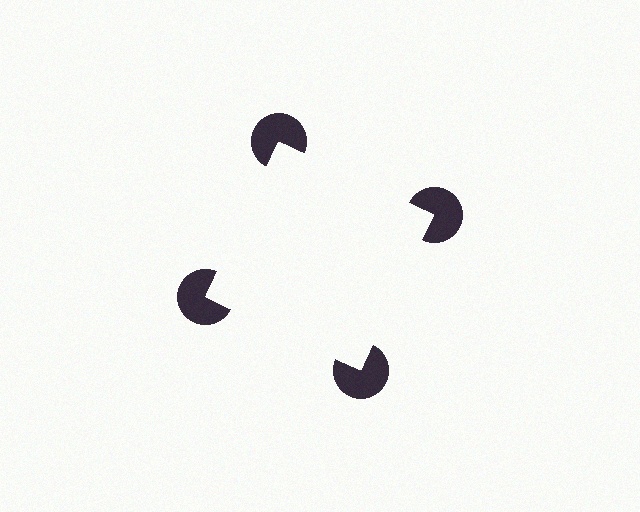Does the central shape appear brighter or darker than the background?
It typically appears slightly brighter than the background, even though no actual brightness change is drawn.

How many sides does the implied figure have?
4 sides.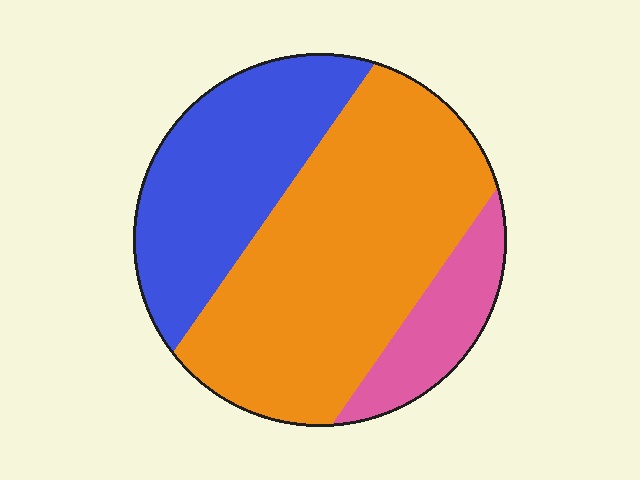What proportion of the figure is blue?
Blue takes up about one third (1/3) of the figure.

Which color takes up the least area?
Pink, at roughly 15%.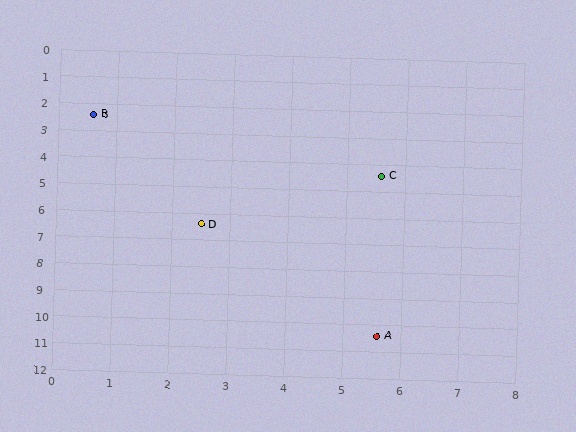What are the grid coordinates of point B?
Point B is at approximately (0.6, 2.4).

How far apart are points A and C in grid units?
Points A and C are about 6.0 grid units apart.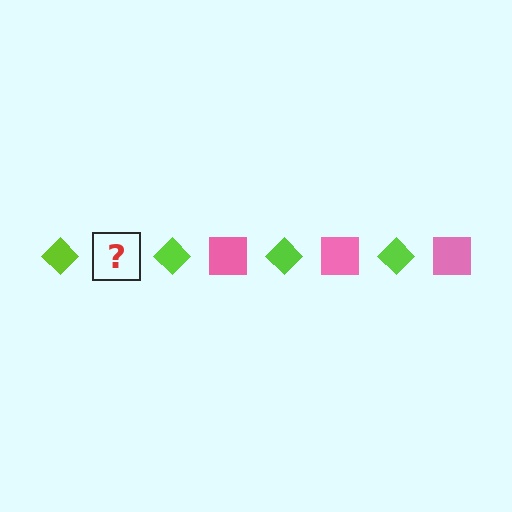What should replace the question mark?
The question mark should be replaced with a pink square.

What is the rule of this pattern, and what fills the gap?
The rule is that the pattern alternates between lime diamond and pink square. The gap should be filled with a pink square.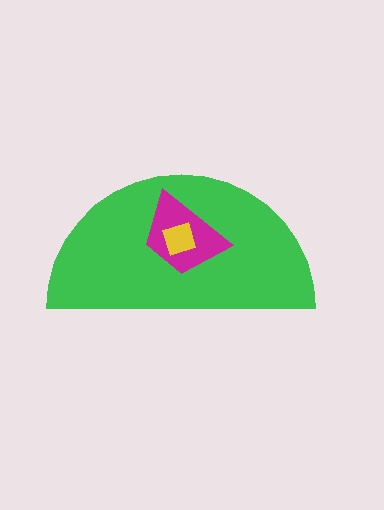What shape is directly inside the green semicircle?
The magenta trapezoid.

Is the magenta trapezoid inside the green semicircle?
Yes.